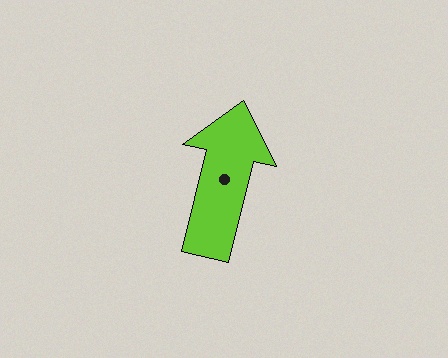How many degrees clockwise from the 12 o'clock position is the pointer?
Approximately 14 degrees.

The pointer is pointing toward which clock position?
Roughly 12 o'clock.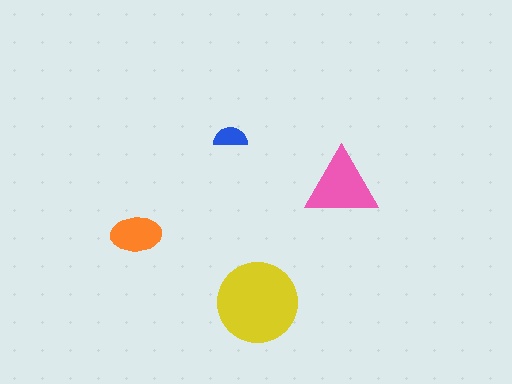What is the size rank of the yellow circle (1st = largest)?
1st.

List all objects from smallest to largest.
The blue semicircle, the orange ellipse, the pink triangle, the yellow circle.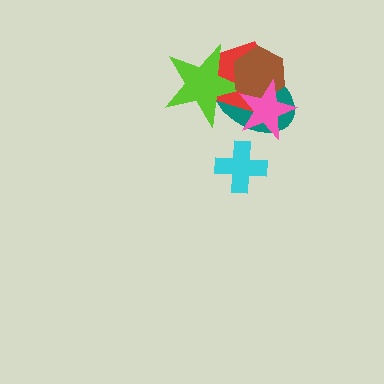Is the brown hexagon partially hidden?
Yes, it is partially covered by another shape.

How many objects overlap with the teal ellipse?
4 objects overlap with the teal ellipse.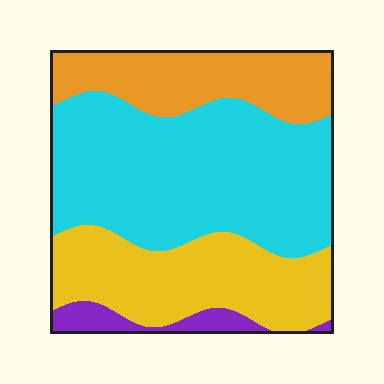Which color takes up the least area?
Purple, at roughly 5%.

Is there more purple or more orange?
Orange.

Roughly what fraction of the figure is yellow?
Yellow takes up about one quarter (1/4) of the figure.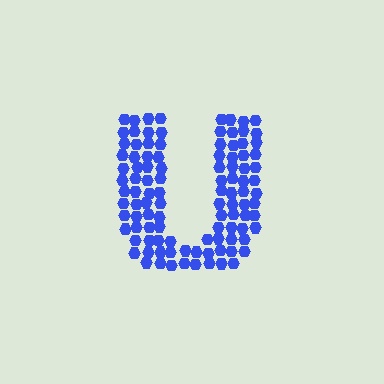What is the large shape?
The large shape is the letter U.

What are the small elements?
The small elements are hexagons.